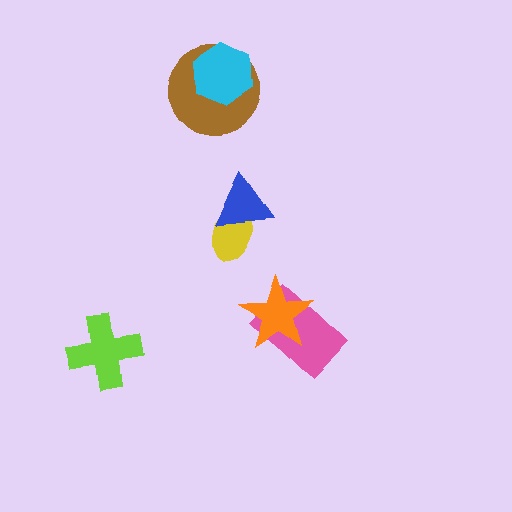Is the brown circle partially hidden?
Yes, it is partially covered by another shape.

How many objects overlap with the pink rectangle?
1 object overlaps with the pink rectangle.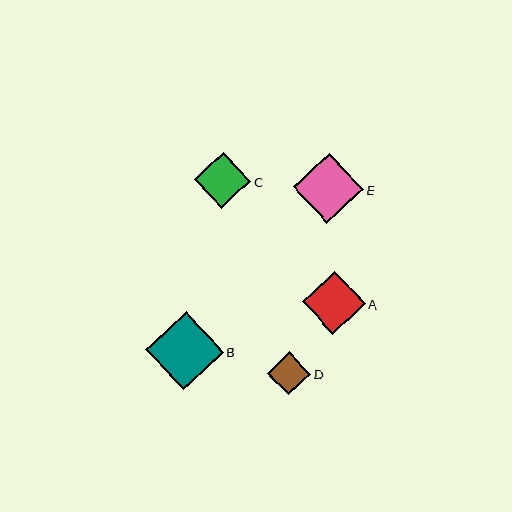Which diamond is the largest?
Diamond B is the largest with a size of approximately 78 pixels.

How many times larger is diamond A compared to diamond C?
Diamond A is approximately 1.1 times the size of diamond C.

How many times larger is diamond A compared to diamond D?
Diamond A is approximately 1.5 times the size of diamond D.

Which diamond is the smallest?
Diamond D is the smallest with a size of approximately 43 pixels.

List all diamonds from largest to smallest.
From largest to smallest: B, E, A, C, D.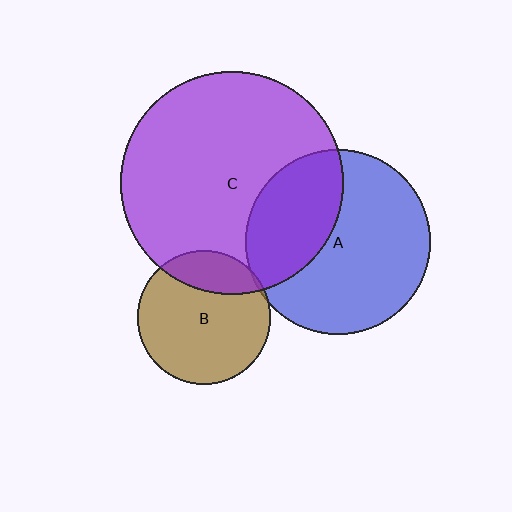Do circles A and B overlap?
Yes.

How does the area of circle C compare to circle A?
Approximately 1.4 times.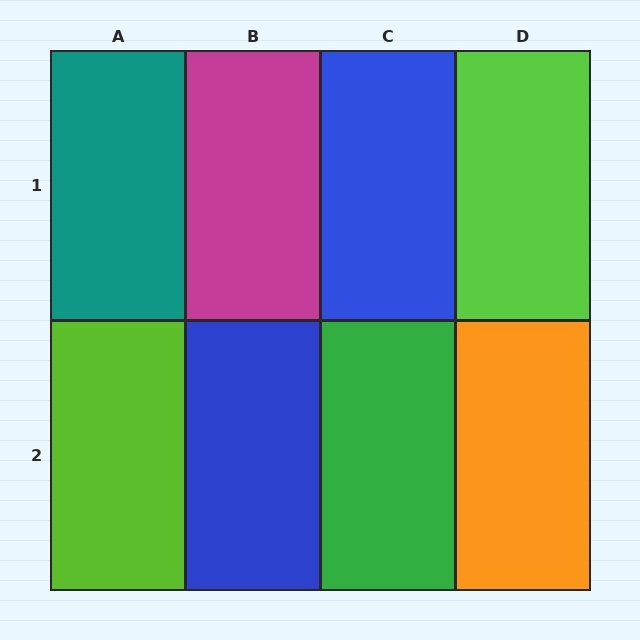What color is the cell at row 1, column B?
Magenta.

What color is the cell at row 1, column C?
Blue.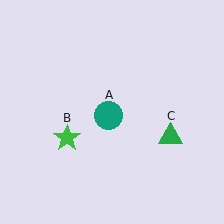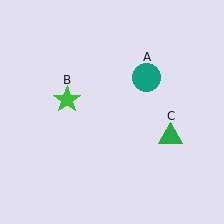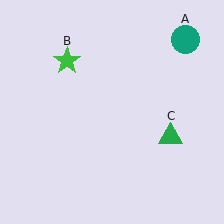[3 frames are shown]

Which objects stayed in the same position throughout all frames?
Green triangle (object C) remained stationary.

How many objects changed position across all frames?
2 objects changed position: teal circle (object A), green star (object B).